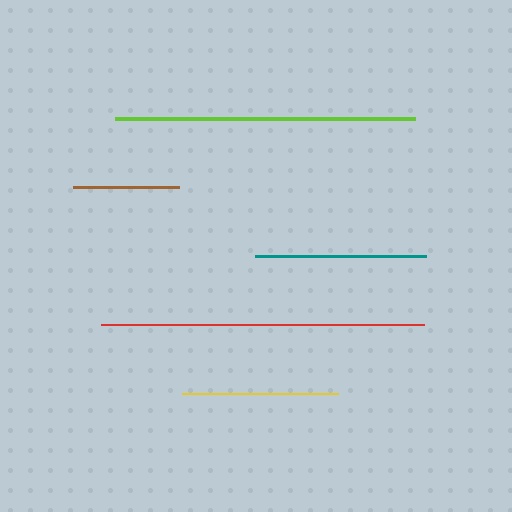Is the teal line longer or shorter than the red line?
The red line is longer than the teal line.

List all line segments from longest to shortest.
From longest to shortest: red, lime, teal, yellow, brown.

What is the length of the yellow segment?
The yellow segment is approximately 156 pixels long.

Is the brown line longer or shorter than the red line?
The red line is longer than the brown line.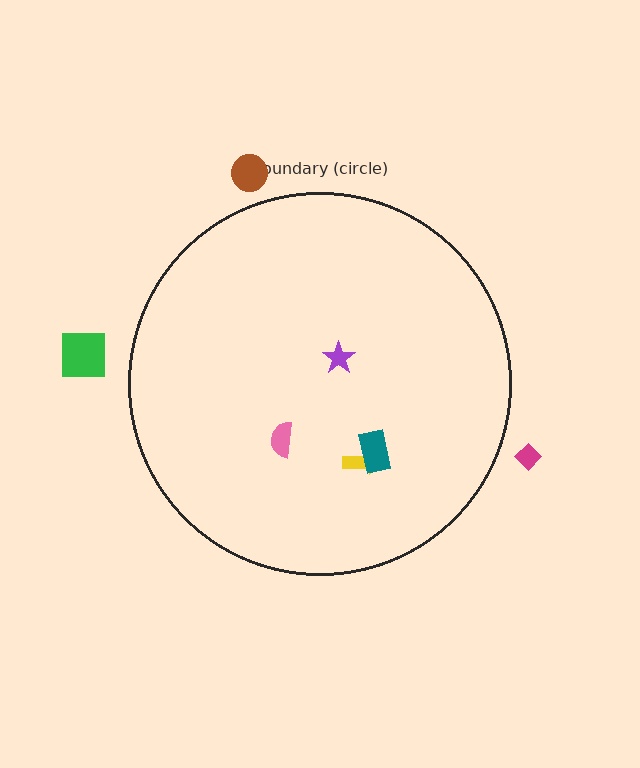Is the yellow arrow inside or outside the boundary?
Inside.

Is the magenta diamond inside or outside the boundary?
Outside.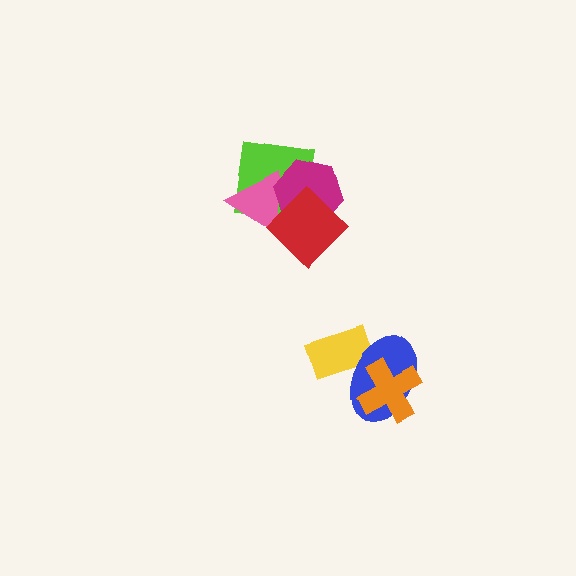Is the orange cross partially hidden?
No, no other shape covers it.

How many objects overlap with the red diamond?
3 objects overlap with the red diamond.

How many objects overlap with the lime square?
3 objects overlap with the lime square.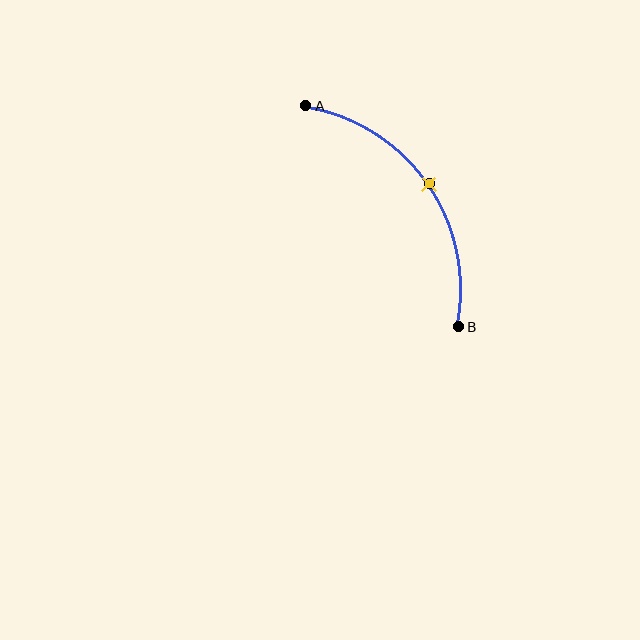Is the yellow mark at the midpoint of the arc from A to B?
Yes. The yellow mark lies on the arc at equal arc-length from both A and B — it is the arc midpoint.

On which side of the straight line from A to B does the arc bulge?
The arc bulges above and to the right of the straight line connecting A and B.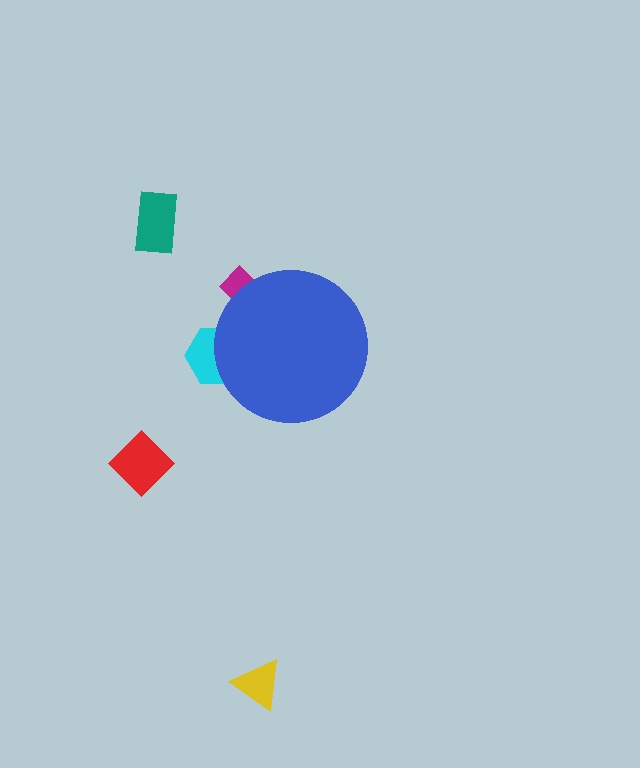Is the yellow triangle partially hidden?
No, the yellow triangle is fully visible.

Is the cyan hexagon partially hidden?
Yes, the cyan hexagon is partially hidden behind the blue circle.